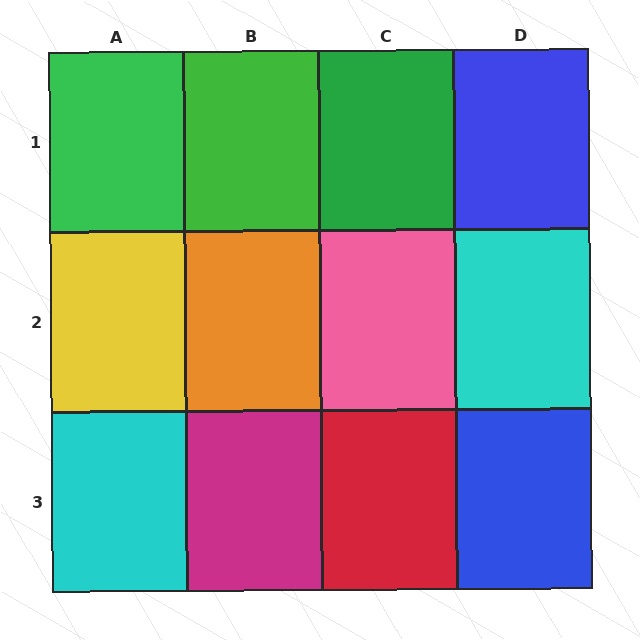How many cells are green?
3 cells are green.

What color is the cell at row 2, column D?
Cyan.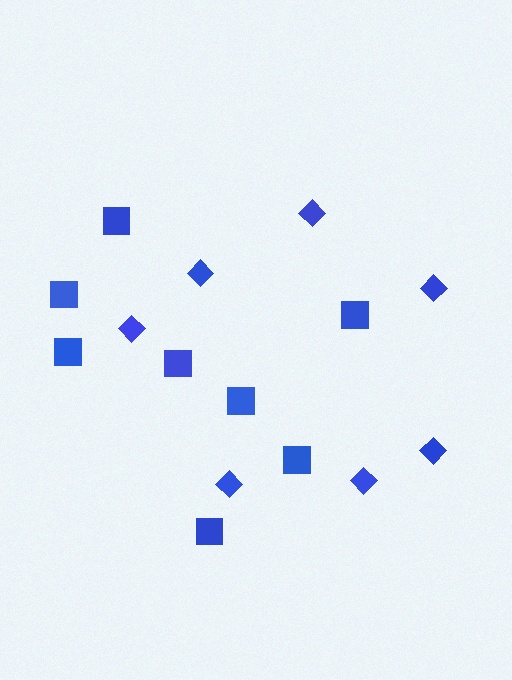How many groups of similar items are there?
There are 2 groups: one group of diamonds (7) and one group of squares (8).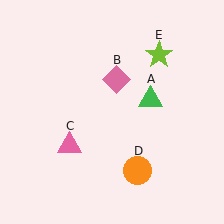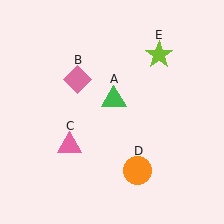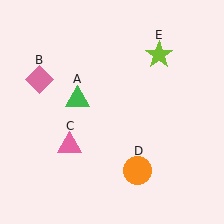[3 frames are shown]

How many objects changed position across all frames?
2 objects changed position: green triangle (object A), pink diamond (object B).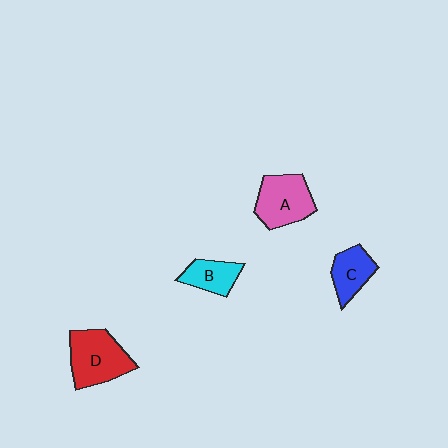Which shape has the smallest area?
Shape B (cyan).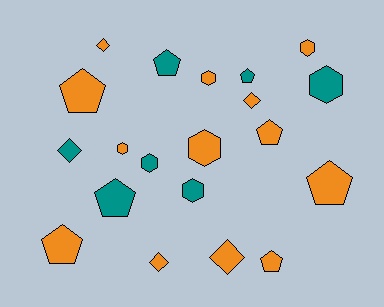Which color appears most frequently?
Orange, with 13 objects.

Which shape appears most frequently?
Pentagon, with 8 objects.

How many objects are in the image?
There are 20 objects.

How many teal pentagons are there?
There are 3 teal pentagons.